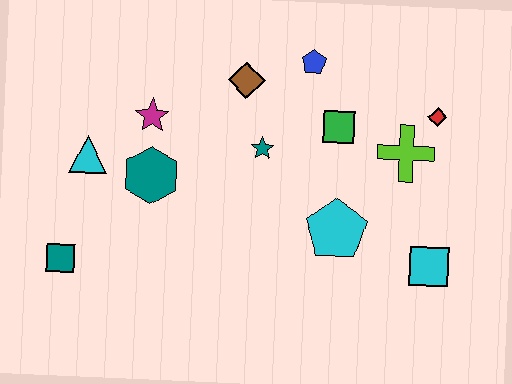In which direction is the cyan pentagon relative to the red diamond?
The cyan pentagon is below the red diamond.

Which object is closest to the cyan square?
The cyan pentagon is closest to the cyan square.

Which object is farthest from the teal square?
The red diamond is farthest from the teal square.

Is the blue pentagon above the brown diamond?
Yes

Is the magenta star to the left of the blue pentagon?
Yes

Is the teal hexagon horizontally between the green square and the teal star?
No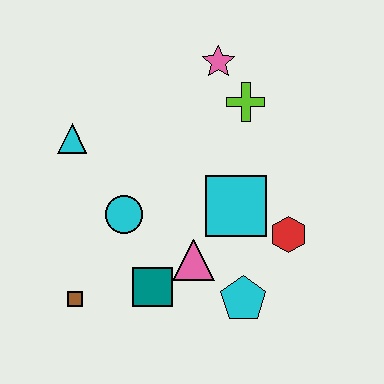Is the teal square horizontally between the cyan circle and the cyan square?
Yes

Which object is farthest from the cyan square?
The brown square is farthest from the cyan square.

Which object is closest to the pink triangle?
The teal square is closest to the pink triangle.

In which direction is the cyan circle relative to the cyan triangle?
The cyan circle is below the cyan triangle.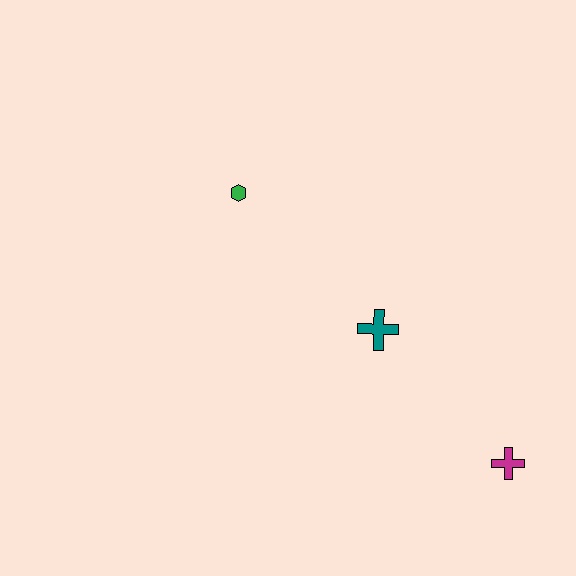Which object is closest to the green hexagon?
The teal cross is closest to the green hexagon.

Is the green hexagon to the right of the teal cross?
No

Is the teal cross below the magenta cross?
No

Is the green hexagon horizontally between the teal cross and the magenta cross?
No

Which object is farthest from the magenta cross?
The green hexagon is farthest from the magenta cross.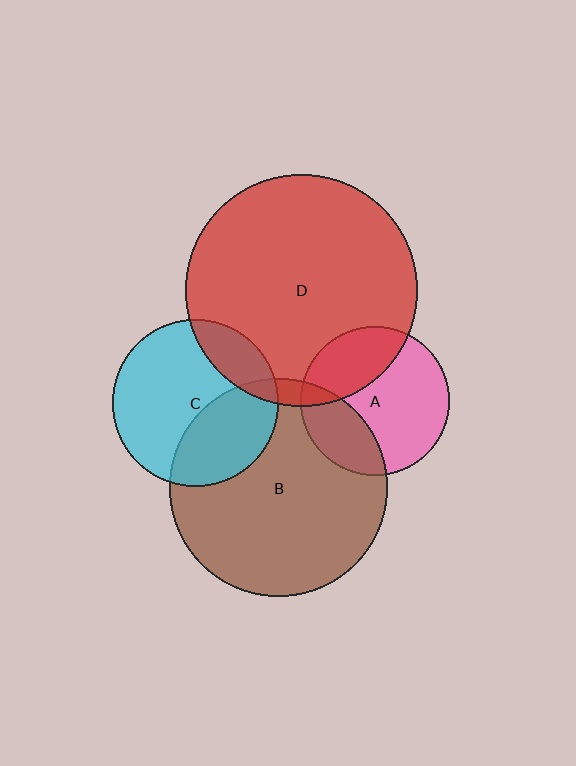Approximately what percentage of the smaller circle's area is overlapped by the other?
Approximately 15%.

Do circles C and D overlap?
Yes.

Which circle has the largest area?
Circle D (red).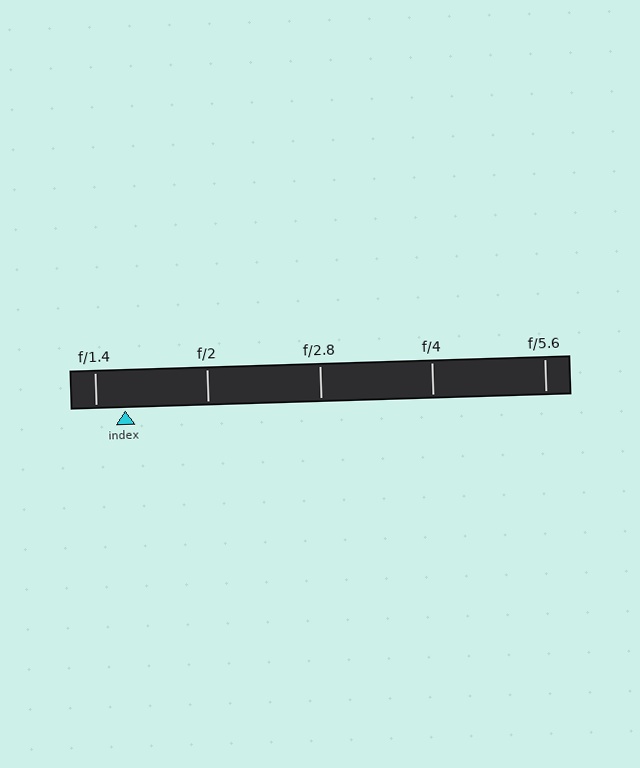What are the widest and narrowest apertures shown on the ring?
The widest aperture shown is f/1.4 and the narrowest is f/5.6.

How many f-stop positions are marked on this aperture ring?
There are 5 f-stop positions marked.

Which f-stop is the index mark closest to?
The index mark is closest to f/1.4.